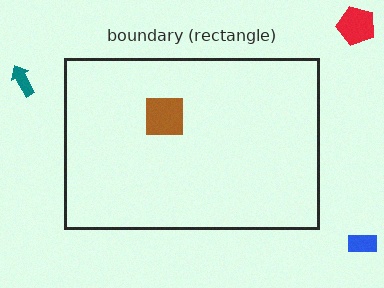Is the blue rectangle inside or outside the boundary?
Outside.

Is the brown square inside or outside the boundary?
Inside.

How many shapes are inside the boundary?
1 inside, 3 outside.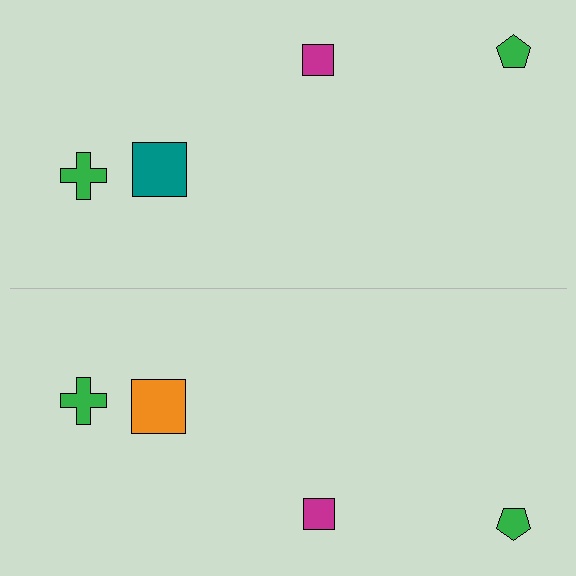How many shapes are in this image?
There are 8 shapes in this image.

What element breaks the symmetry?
The orange square on the bottom side breaks the symmetry — its mirror counterpart is teal.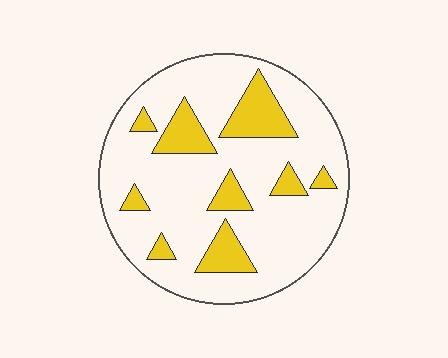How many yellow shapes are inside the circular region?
9.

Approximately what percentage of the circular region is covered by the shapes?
Approximately 20%.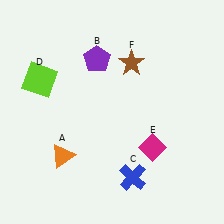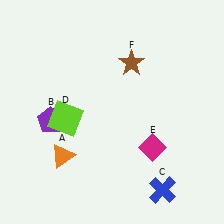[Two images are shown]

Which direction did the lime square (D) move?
The lime square (D) moved down.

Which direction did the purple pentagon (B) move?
The purple pentagon (B) moved down.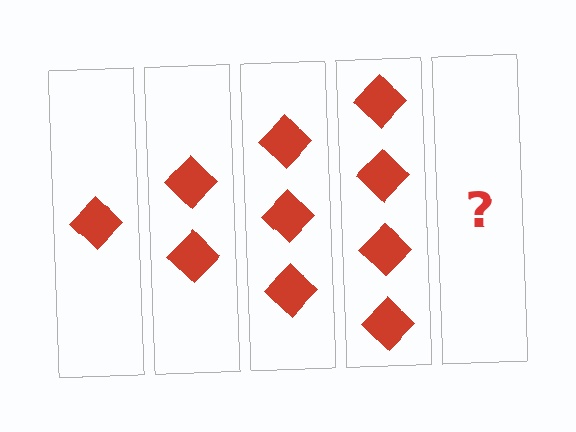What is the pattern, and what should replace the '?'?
The pattern is that each step adds one more diamond. The '?' should be 5 diamonds.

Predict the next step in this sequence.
The next step is 5 diamonds.